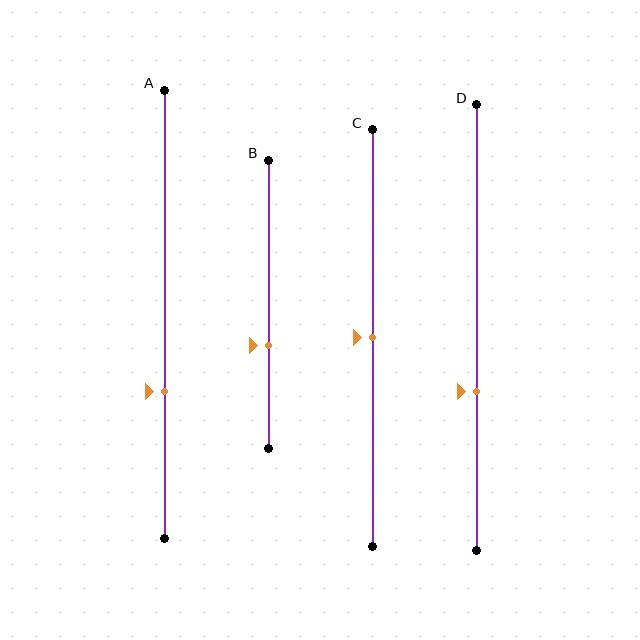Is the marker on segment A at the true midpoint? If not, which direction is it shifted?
No, the marker on segment A is shifted downward by about 17% of the segment length.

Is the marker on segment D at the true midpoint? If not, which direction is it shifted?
No, the marker on segment D is shifted downward by about 14% of the segment length.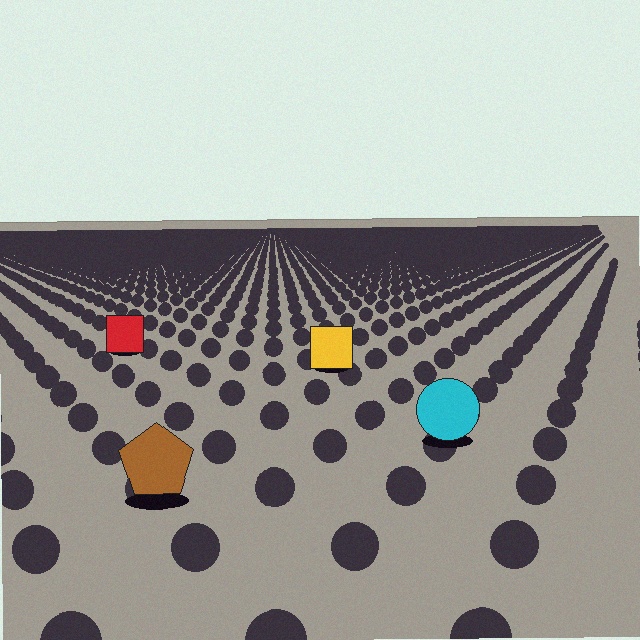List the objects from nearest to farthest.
From nearest to farthest: the brown pentagon, the cyan circle, the yellow square, the red square.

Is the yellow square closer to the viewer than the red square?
Yes. The yellow square is closer — you can tell from the texture gradient: the ground texture is coarser near it.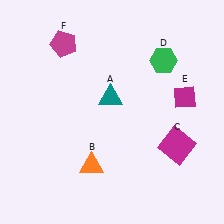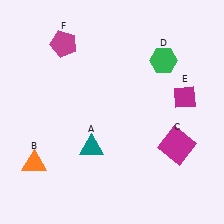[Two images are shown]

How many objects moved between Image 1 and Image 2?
2 objects moved between the two images.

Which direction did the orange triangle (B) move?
The orange triangle (B) moved left.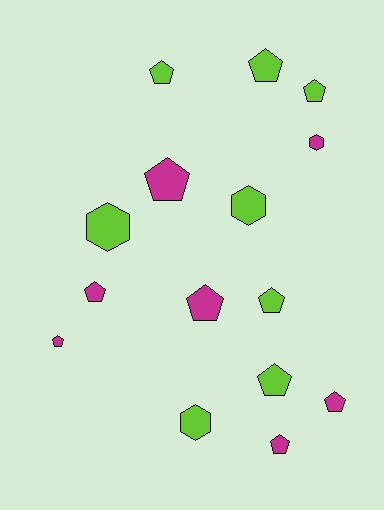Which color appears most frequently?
Lime, with 8 objects.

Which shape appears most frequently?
Pentagon, with 11 objects.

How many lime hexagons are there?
There are 3 lime hexagons.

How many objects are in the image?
There are 15 objects.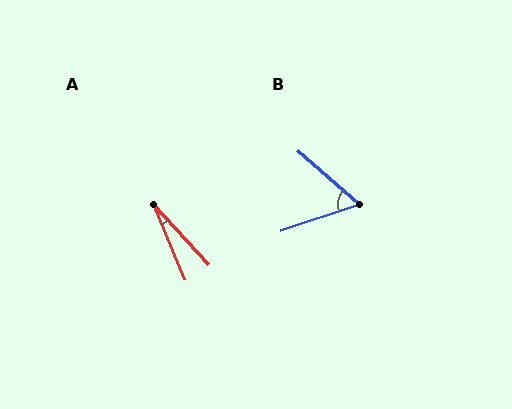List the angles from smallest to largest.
A (19°), B (60°).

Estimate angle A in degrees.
Approximately 19 degrees.